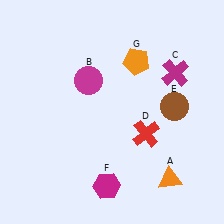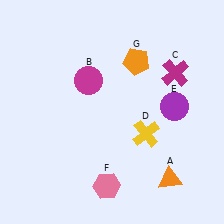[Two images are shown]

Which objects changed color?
D changed from red to yellow. E changed from brown to purple. F changed from magenta to pink.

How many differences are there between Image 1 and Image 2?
There are 3 differences between the two images.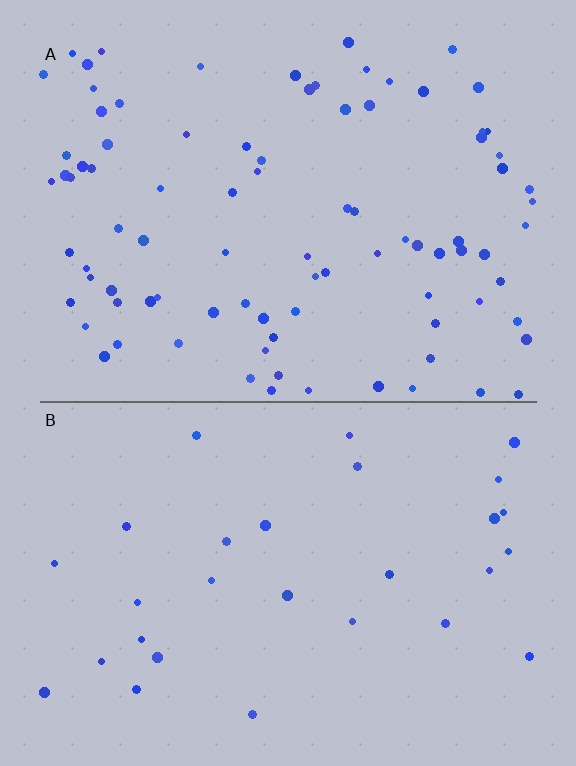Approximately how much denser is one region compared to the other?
Approximately 3.0× — region A over region B.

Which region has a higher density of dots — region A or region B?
A (the top).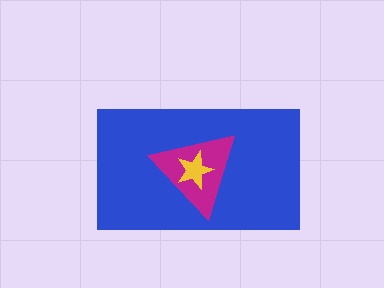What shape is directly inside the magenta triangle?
The yellow star.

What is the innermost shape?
The yellow star.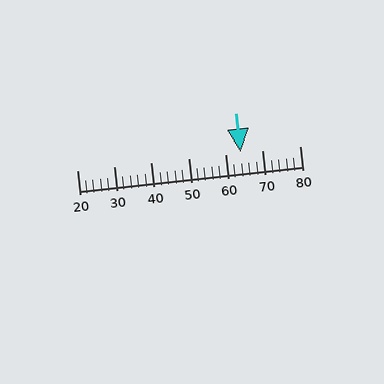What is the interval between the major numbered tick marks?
The major tick marks are spaced 10 units apart.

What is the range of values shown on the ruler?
The ruler shows values from 20 to 80.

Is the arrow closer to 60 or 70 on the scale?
The arrow is closer to 60.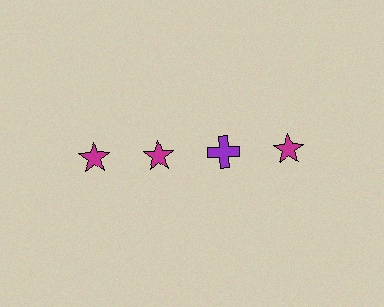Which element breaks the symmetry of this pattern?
The purple cross in the top row, center column breaks the symmetry. All other shapes are magenta stars.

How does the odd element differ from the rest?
It differs in both color (purple instead of magenta) and shape (cross instead of star).